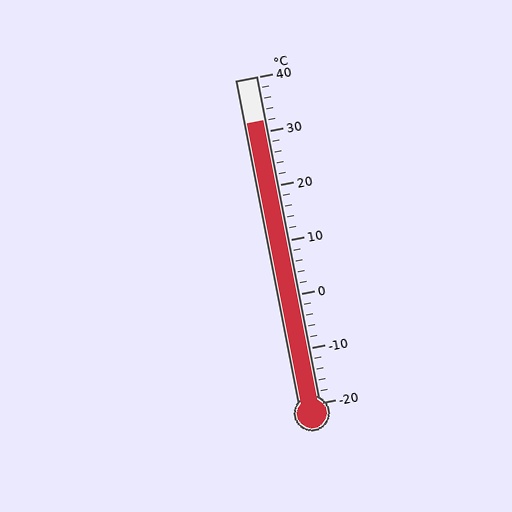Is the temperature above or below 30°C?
The temperature is above 30°C.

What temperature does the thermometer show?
The thermometer shows approximately 32°C.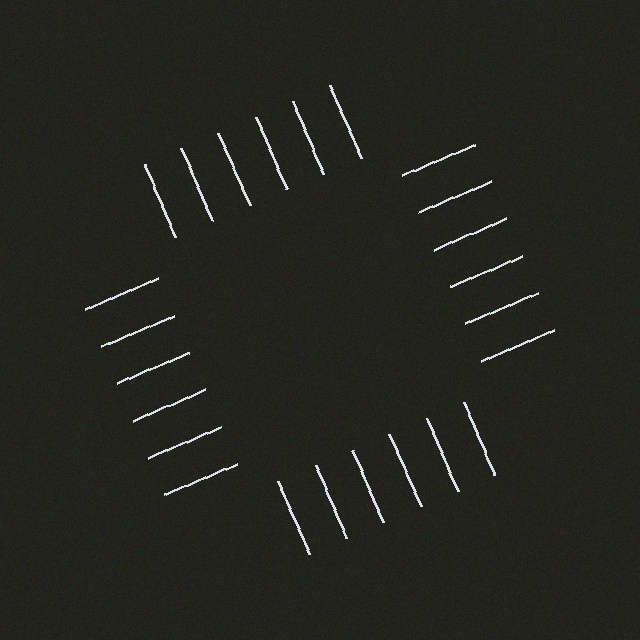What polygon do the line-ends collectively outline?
An illusory square — the line segments terminate on its edges but no continuous stroke is drawn.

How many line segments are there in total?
24 — 6 along each of the 4 edges.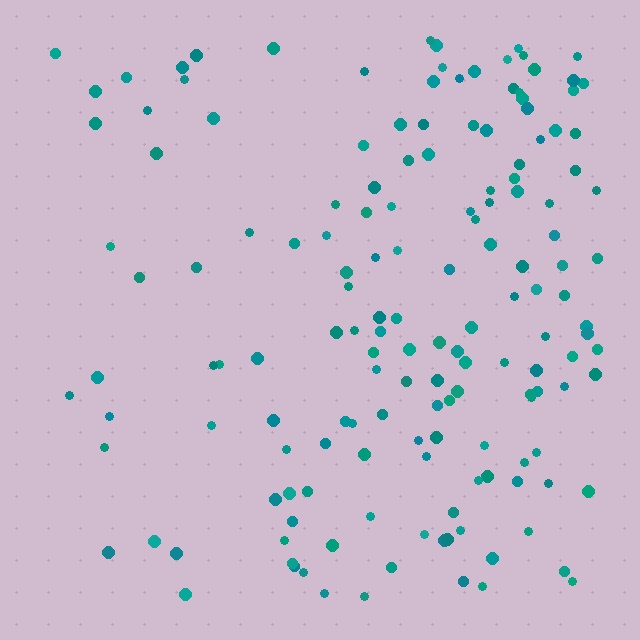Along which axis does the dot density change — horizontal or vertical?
Horizontal.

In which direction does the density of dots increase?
From left to right, with the right side densest.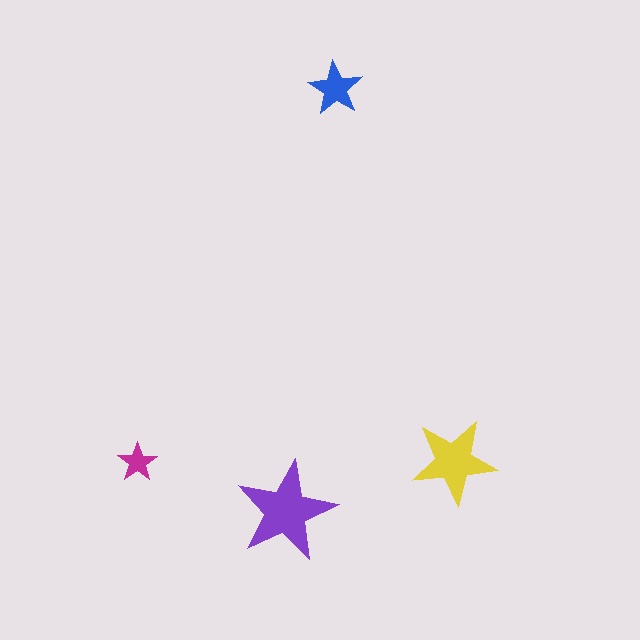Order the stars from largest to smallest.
the purple one, the yellow one, the blue one, the magenta one.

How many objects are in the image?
There are 4 objects in the image.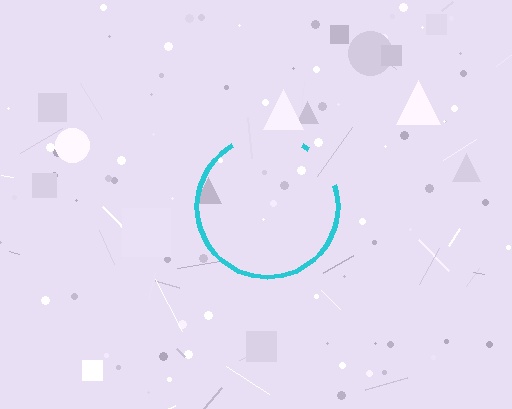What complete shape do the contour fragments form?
The contour fragments form a circle.